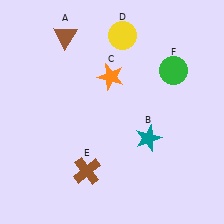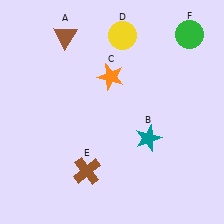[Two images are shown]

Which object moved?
The green circle (F) moved up.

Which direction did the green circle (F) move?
The green circle (F) moved up.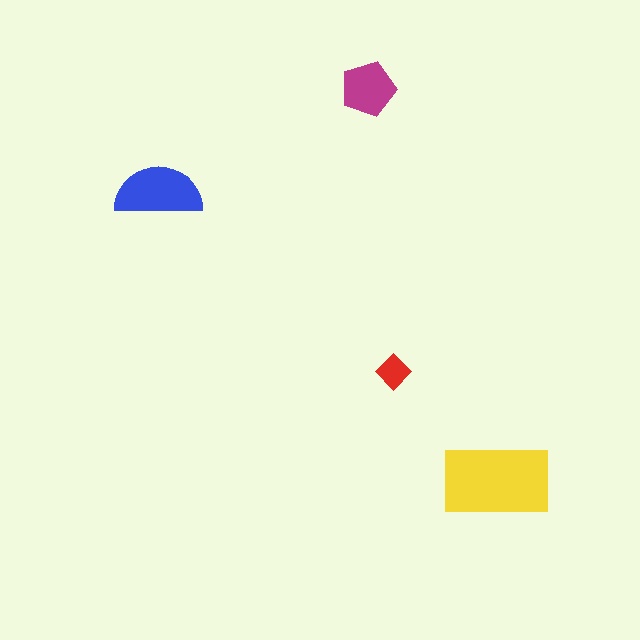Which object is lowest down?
The yellow rectangle is bottommost.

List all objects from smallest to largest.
The red diamond, the magenta pentagon, the blue semicircle, the yellow rectangle.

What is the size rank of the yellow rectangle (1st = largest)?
1st.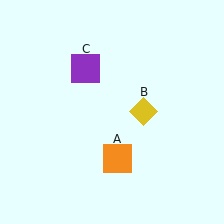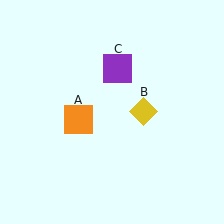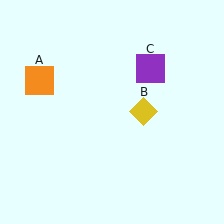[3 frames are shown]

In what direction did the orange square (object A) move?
The orange square (object A) moved up and to the left.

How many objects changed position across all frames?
2 objects changed position: orange square (object A), purple square (object C).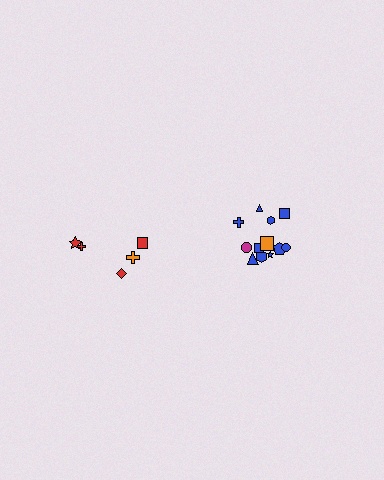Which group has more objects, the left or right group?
The right group.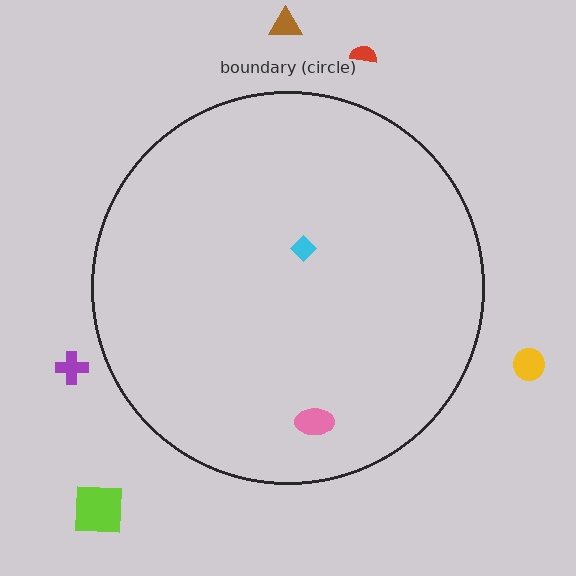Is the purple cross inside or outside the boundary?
Outside.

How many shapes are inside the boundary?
2 inside, 5 outside.